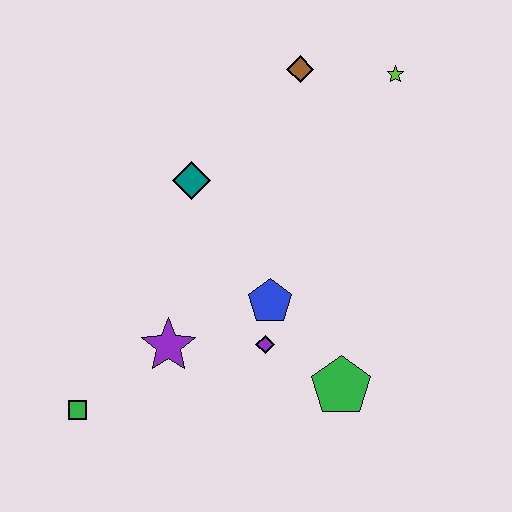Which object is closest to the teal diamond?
The blue pentagon is closest to the teal diamond.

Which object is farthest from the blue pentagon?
The lime star is farthest from the blue pentagon.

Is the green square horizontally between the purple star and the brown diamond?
No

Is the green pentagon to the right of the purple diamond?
Yes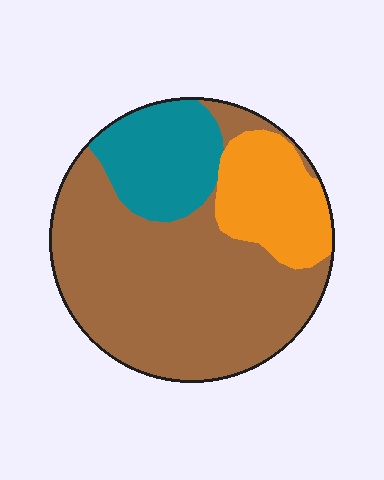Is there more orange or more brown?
Brown.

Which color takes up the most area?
Brown, at roughly 65%.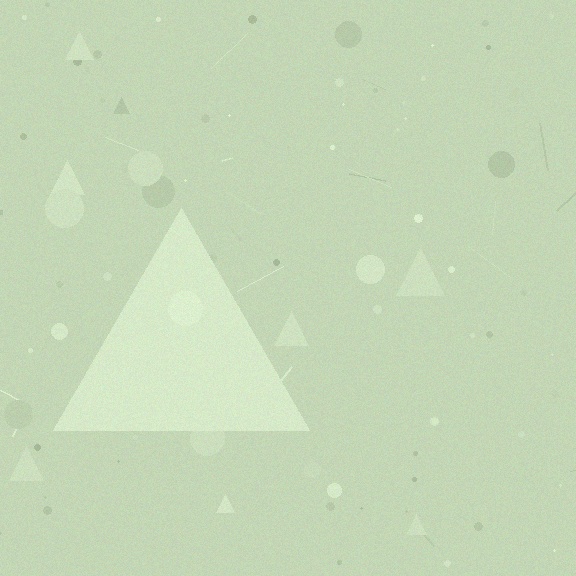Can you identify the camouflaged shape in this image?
The camouflaged shape is a triangle.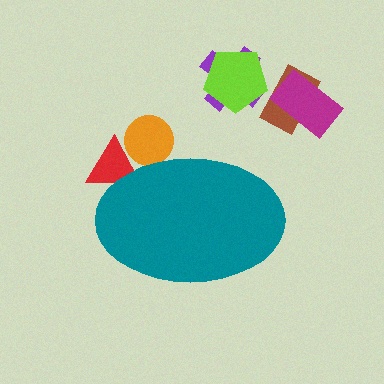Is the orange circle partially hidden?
Yes, the orange circle is partially hidden behind the teal ellipse.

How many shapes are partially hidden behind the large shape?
2 shapes are partially hidden.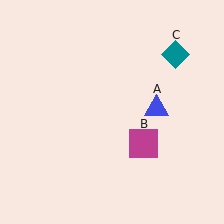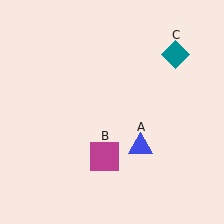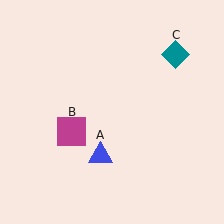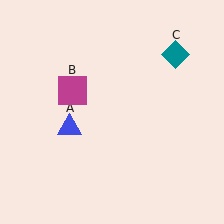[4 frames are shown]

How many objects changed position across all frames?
2 objects changed position: blue triangle (object A), magenta square (object B).